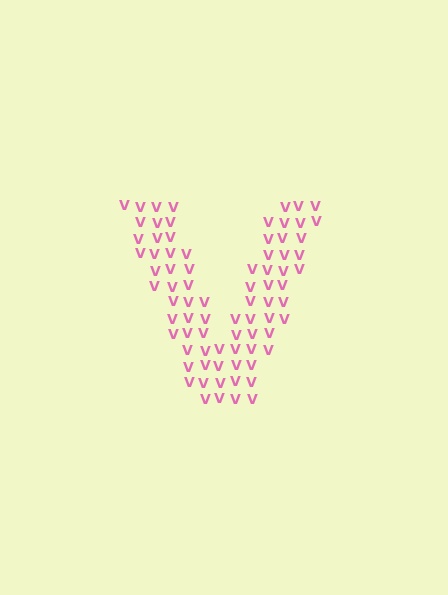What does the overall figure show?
The overall figure shows the letter V.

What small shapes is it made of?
It is made of small letter V's.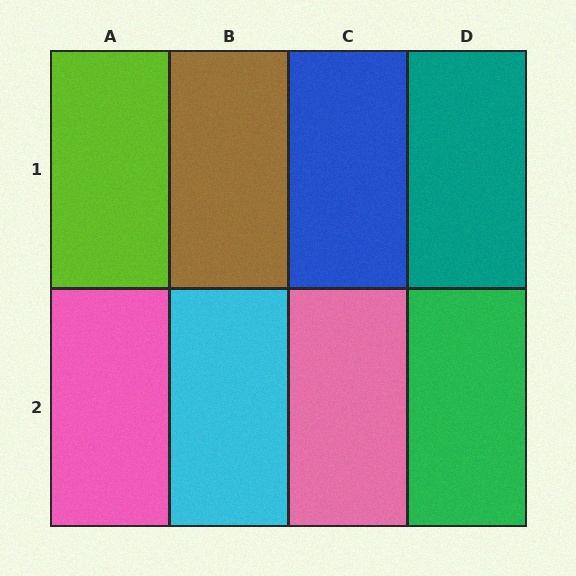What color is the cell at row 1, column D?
Teal.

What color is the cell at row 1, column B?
Brown.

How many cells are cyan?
1 cell is cyan.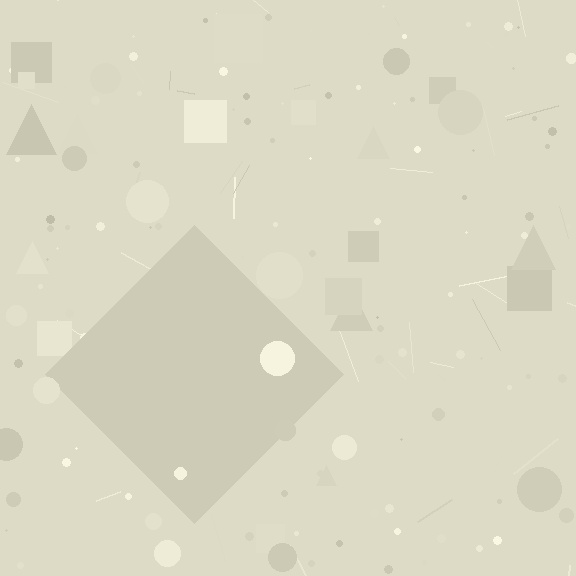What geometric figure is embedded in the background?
A diamond is embedded in the background.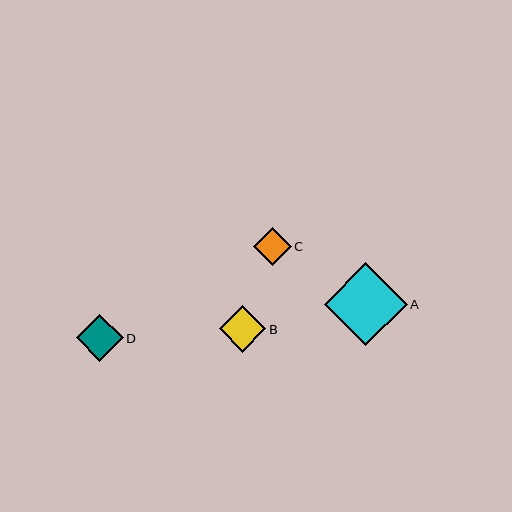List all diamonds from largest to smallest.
From largest to smallest: A, D, B, C.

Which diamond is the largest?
Diamond A is the largest with a size of approximately 83 pixels.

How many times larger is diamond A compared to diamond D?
Diamond A is approximately 1.8 times the size of diamond D.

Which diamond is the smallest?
Diamond C is the smallest with a size of approximately 38 pixels.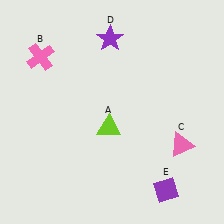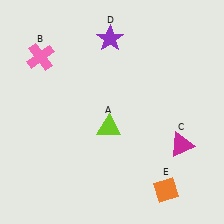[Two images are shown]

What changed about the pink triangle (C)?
In Image 1, C is pink. In Image 2, it changed to magenta.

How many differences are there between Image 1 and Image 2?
There are 2 differences between the two images.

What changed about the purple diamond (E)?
In Image 1, E is purple. In Image 2, it changed to orange.